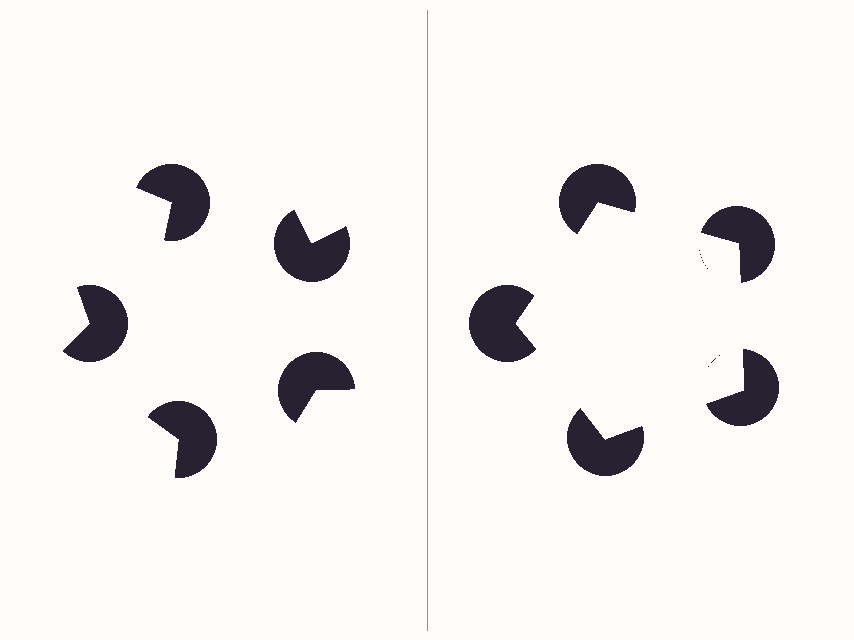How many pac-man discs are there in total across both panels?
10 — 5 on each side.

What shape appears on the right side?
An illusory pentagon.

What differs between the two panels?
The pac-man discs are positioned identically on both sides; only the wedge orientations differ. On the right they align to a pentagon; on the left they are misaligned.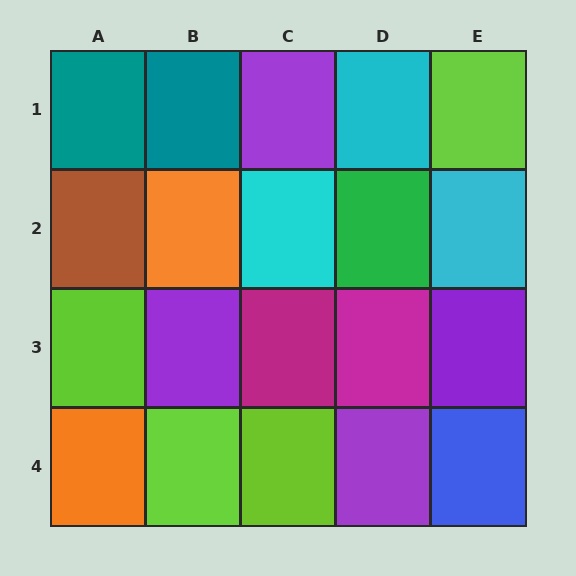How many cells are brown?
1 cell is brown.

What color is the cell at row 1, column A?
Teal.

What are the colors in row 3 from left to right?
Lime, purple, magenta, magenta, purple.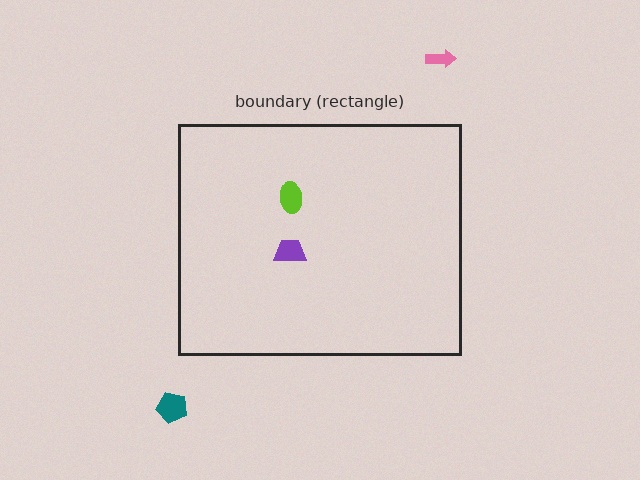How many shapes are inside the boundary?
2 inside, 2 outside.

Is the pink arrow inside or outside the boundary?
Outside.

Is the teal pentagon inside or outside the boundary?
Outside.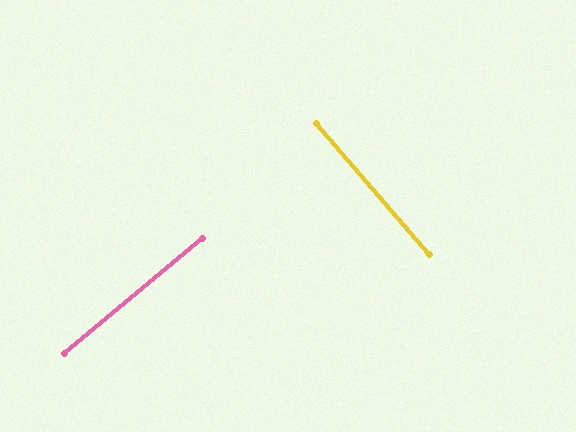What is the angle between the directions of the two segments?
Approximately 89 degrees.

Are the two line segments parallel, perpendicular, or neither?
Perpendicular — they meet at approximately 89°.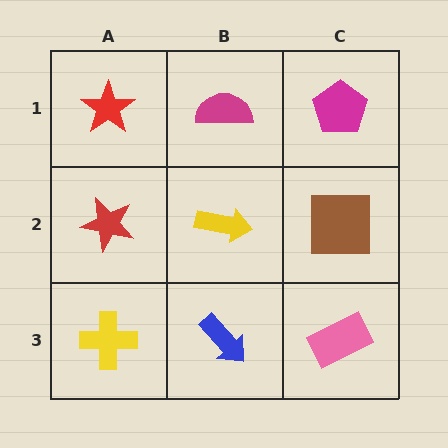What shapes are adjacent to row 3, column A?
A red star (row 2, column A), a blue arrow (row 3, column B).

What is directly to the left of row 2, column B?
A red star.